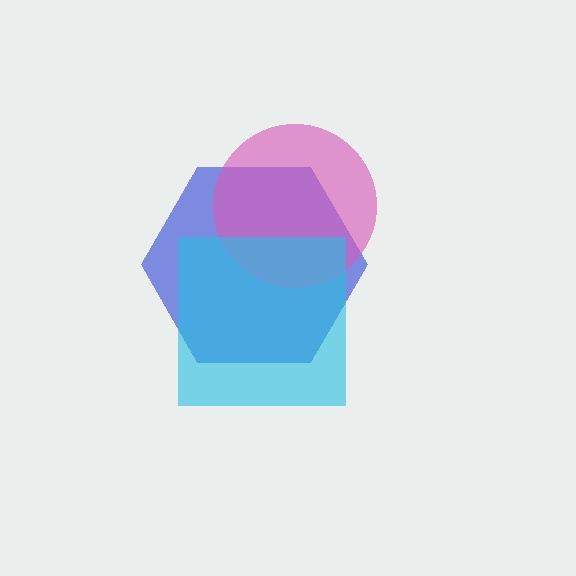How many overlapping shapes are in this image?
There are 3 overlapping shapes in the image.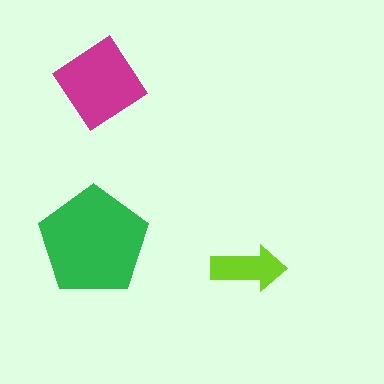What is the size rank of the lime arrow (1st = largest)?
3rd.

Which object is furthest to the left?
The green pentagon is leftmost.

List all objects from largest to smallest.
The green pentagon, the magenta diamond, the lime arrow.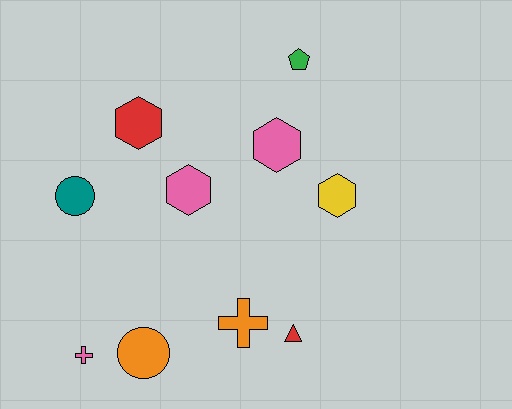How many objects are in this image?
There are 10 objects.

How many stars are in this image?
There are no stars.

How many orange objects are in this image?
There are 2 orange objects.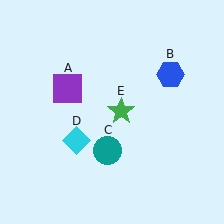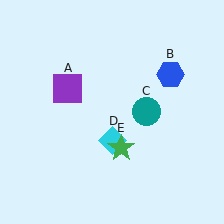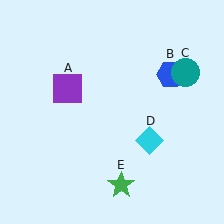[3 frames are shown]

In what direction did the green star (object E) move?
The green star (object E) moved down.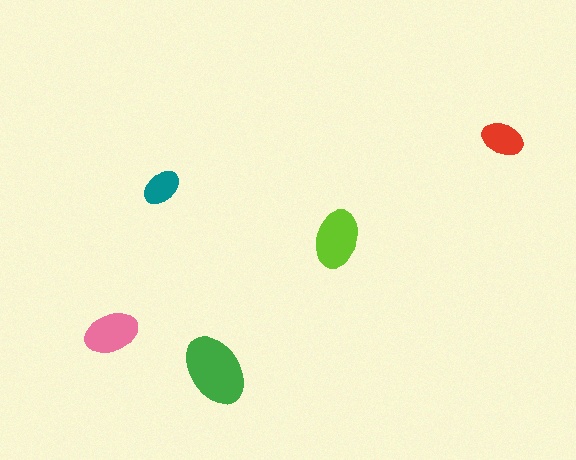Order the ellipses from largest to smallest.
the green one, the lime one, the pink one, the red one, the teal one.